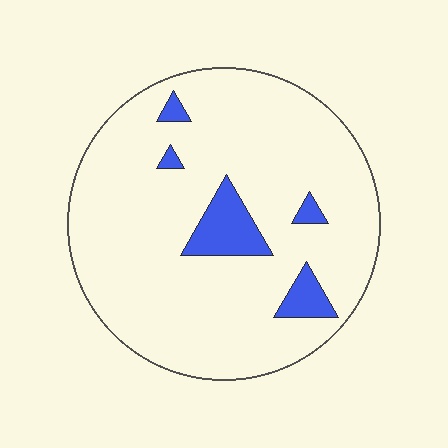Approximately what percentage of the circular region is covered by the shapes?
Approximately 10%.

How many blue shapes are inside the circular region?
5.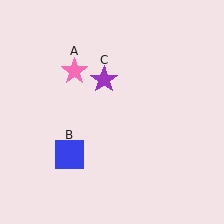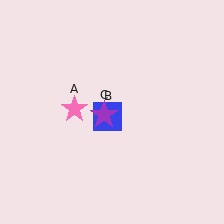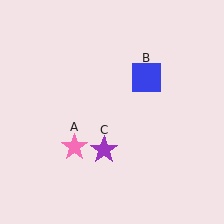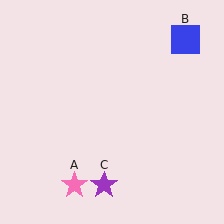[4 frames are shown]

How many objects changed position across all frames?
3 objects changed position: pink star (object A), blue square (object B), purple star (object C).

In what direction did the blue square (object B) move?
The blue square (object B) moved up and to the right.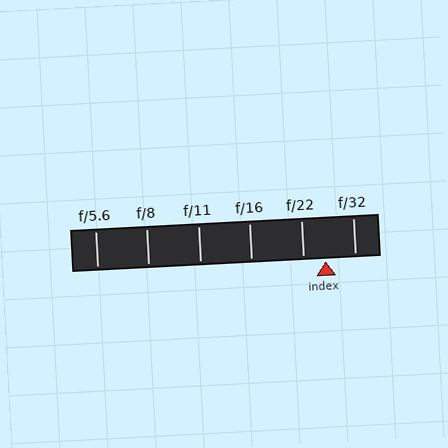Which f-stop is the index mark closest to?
The index mark is closest to f/22.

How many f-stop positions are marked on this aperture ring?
There are 6 f-stop positions marked.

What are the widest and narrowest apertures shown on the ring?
The widest aperture shown is f/5.6 and the narrowest is f/32.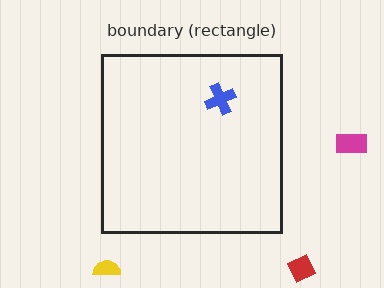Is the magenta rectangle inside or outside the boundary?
Outside.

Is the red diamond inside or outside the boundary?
Outside.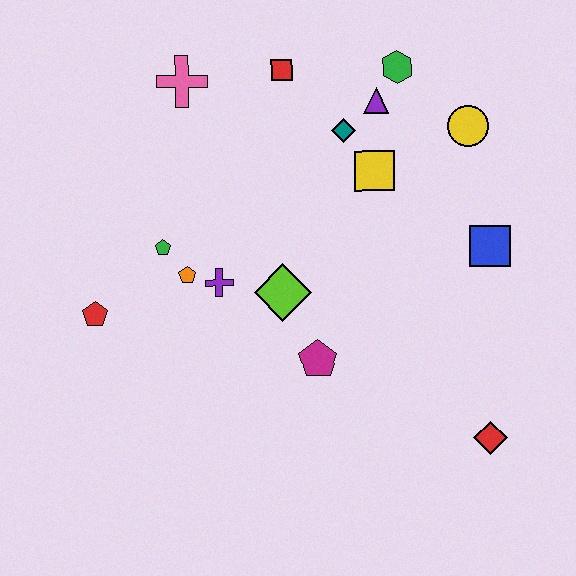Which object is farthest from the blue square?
The red pentagon is farthest from the blue square.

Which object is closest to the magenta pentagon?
The lime diamond is closest to the magenta pentagon.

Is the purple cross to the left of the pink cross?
No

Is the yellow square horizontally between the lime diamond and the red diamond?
Yes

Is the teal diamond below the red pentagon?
No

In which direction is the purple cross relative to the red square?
The purple cross is below the red square.